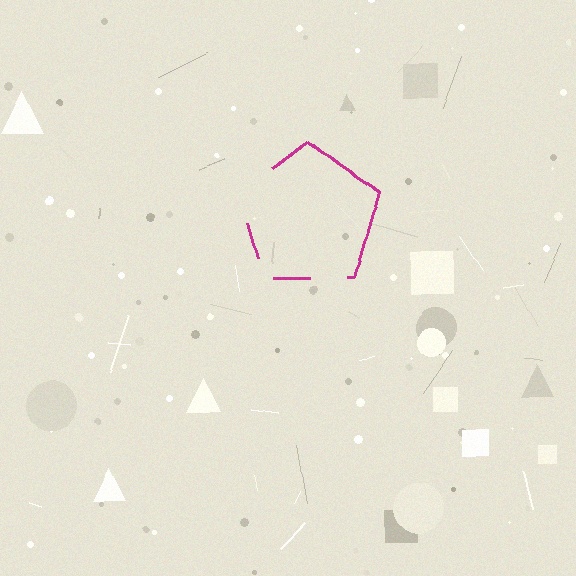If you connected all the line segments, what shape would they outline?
They would outline a pentagon.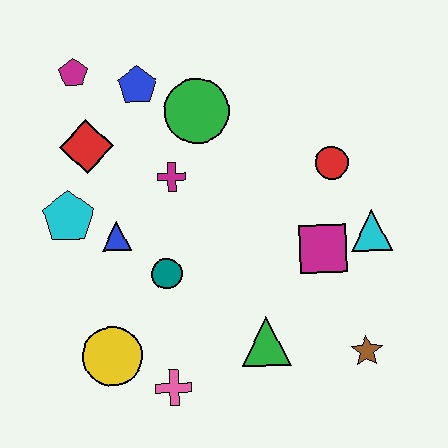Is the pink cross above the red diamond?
No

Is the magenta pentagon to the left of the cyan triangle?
Yes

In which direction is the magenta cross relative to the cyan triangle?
The magenta cross is to the left of the cyan triangle.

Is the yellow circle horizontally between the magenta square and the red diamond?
Yes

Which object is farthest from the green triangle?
The magenta pentagon is farthest from the green triangle.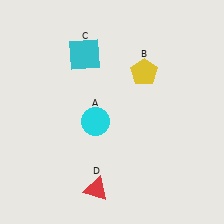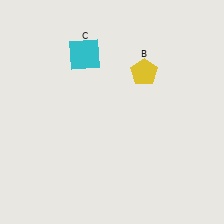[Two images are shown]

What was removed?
The cyan circle (A), the red triangle (D) were removed in Image 2.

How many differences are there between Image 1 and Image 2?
There are 2 differences between the two images.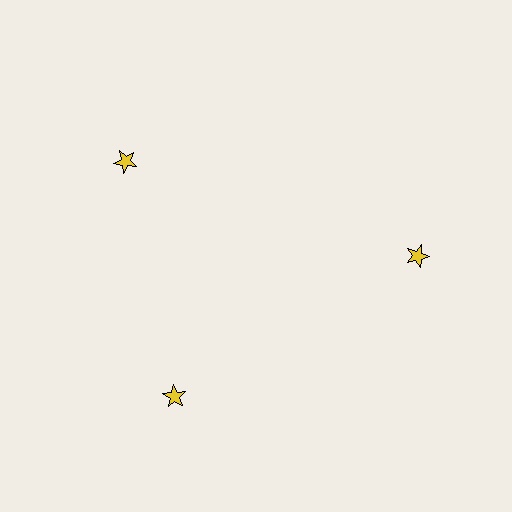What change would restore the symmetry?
The symmetry would be restored by rotating it back into even spacing with its neighbors so that all 3 stars sit at equal angles and equal distance from the center.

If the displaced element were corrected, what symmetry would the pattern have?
It would have 3-fold rotational symmetry — the pattern would map onto itself every 120 degrees.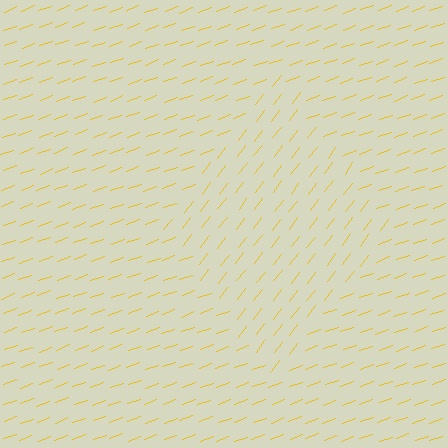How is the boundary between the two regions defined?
The boundary is defined purely by a change in line orientation (approximately 33 degrees difference). All lines are the same color and thickness.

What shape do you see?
I see a diamond.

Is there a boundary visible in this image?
Yes, there is a texture boundary formed by a change in line orientation.